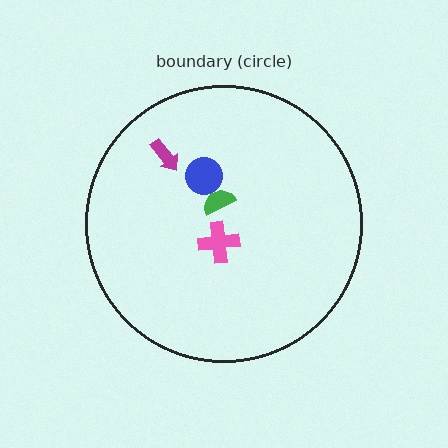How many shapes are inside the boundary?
4 inside, 0 outside.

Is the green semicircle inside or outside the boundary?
Inside.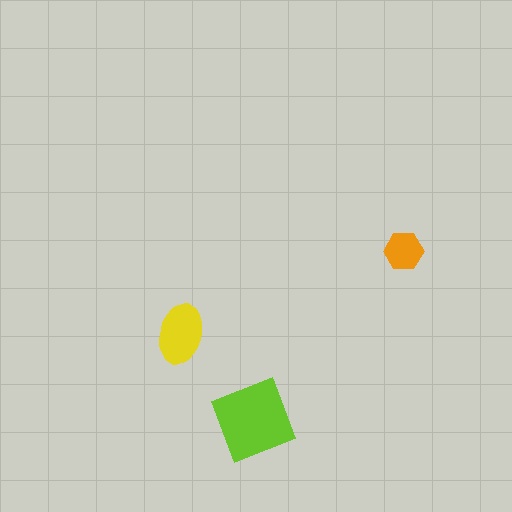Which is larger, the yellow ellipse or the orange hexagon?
The yellow ellipse.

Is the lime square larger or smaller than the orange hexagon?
Larger.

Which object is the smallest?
The orange hexagon.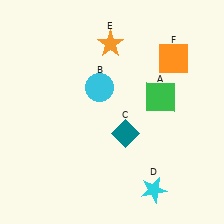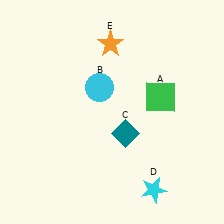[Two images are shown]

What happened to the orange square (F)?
The orange square (F) was removed in Image 2. It was in the top-right area of Image 1.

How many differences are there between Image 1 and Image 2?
There is 1 difference between the two images.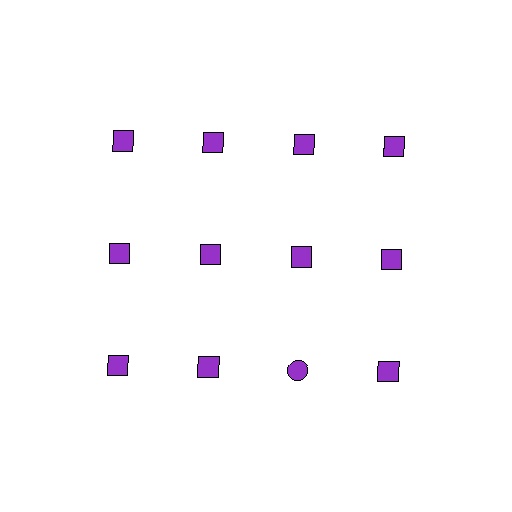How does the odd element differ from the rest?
It has a different shape: circle instead of square.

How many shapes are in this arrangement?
There are 12 shapes arranged in a grid pattern.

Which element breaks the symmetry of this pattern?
The purple circle in the third row, center column breaks the symmetry. All other shapes are purple squares.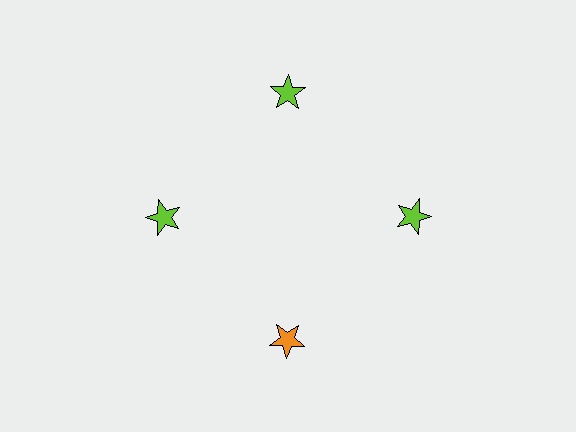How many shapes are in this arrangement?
There are 4 shapes arranged in a ring pattern.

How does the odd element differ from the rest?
It has a different color: orange instead of lime.